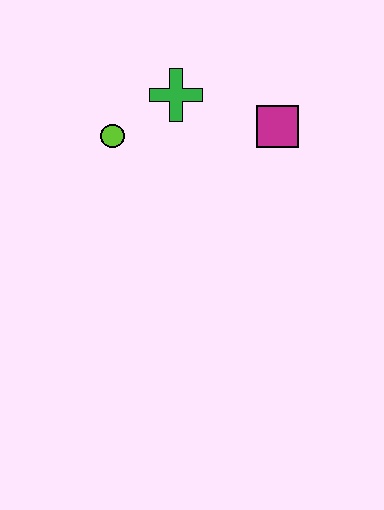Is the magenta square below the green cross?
Yes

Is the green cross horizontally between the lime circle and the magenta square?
Yes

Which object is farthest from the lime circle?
The magenta square is farthest from the lime circle.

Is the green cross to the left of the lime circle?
No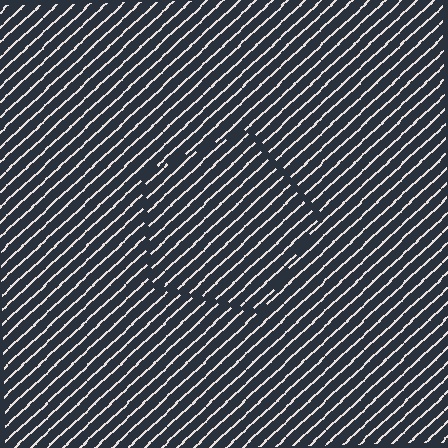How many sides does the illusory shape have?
5 sides — the line-ends trace a pentagon.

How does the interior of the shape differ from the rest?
The interior of the shape contains the same grating, shifted by half a period — the contour is defined by the phase discontinuity where line-ends from the inner and outer gratings abut.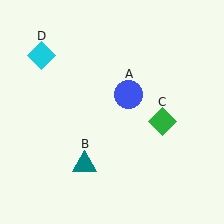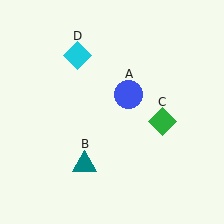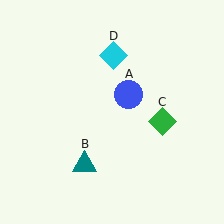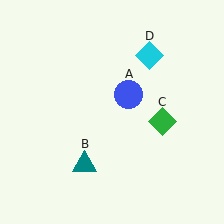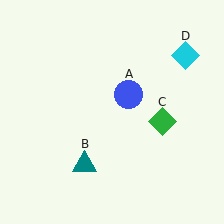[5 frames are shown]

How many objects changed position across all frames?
1 object changed position: cyan diamond (object D).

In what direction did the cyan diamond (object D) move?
The cyan diamond (object D) moved right.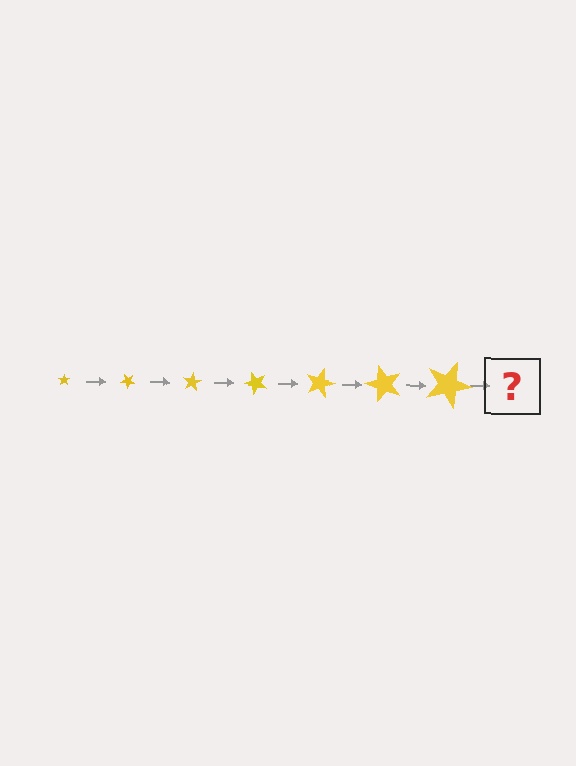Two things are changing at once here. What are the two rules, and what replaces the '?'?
The two rules are that the star grows larger each step and it rotates 40 degrees each step. The '?' should be a star, larger than the previous one and rotated 280 degrees from the start.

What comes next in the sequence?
The next element should be a star, larger than the previous one and rotated 280 degrees from the start.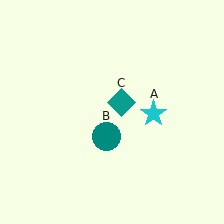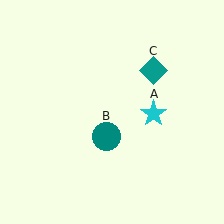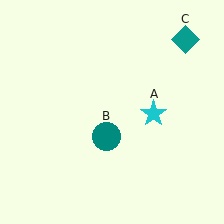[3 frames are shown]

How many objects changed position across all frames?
1 object changed position: teal diamond (object C).